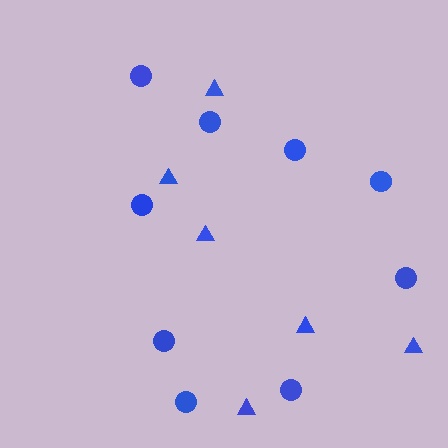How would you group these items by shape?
There are 2 groups: one group of triangles (6) and one group of circles (9).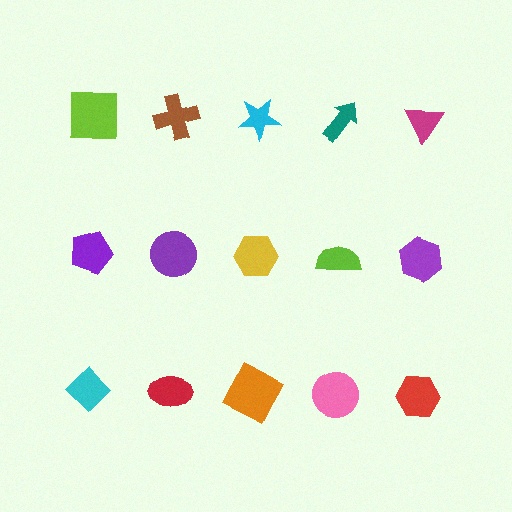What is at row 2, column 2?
A purple circle.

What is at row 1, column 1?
A lime square.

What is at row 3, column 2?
A red ellipse.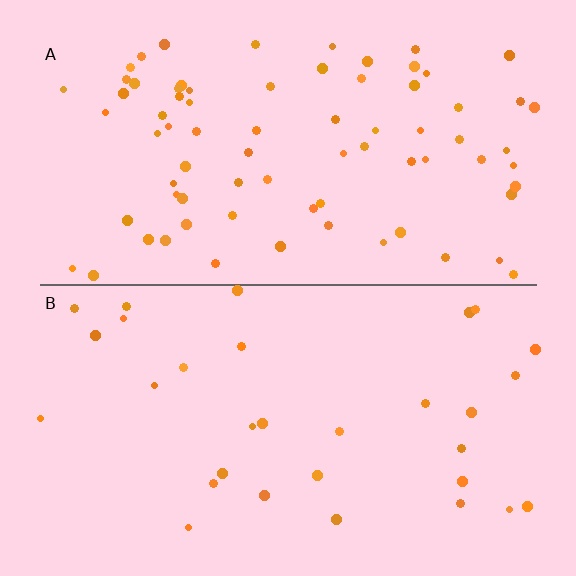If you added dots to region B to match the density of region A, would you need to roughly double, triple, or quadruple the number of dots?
Approximately double.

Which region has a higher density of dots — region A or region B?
A (the top).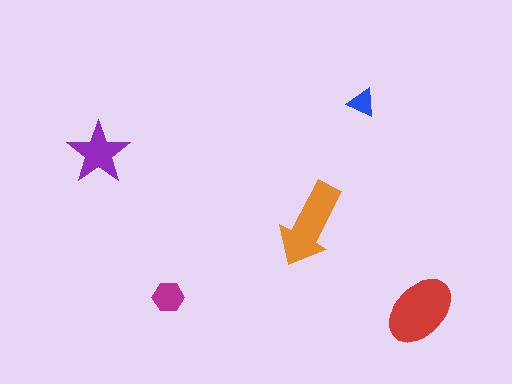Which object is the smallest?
The blue triangle.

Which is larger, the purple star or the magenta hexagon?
The purple star.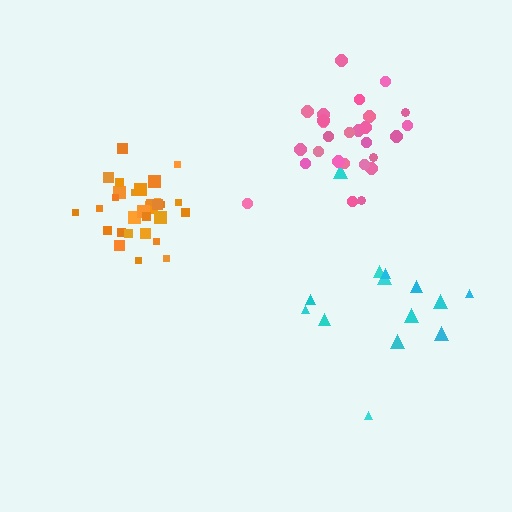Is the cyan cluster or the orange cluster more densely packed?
Orange.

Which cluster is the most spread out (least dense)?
Cyan.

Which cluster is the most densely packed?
Orange.